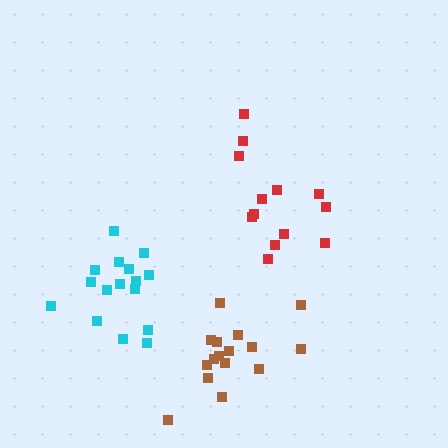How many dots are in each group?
Group 1: 16 dots, Group 2: 13 dots, Group 3: 16 dots (45 total).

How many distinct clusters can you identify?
There are 3 distinct clusters.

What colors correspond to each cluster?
The clusters are colored: cyan, red, brown.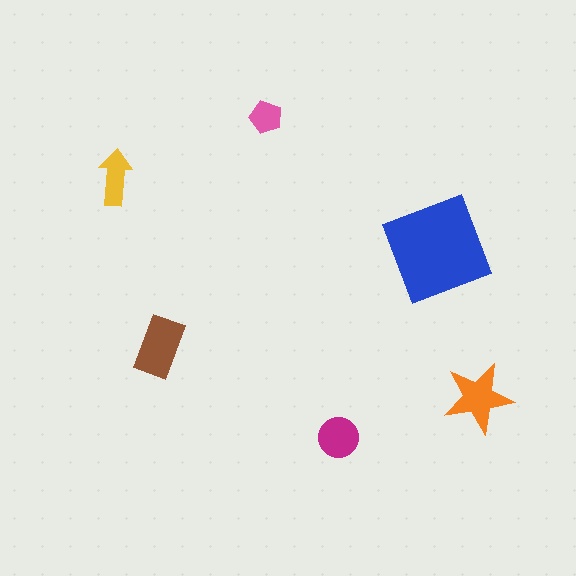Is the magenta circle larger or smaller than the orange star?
Smaller.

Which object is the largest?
The blue diamond.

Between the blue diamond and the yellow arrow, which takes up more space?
The blue diamond.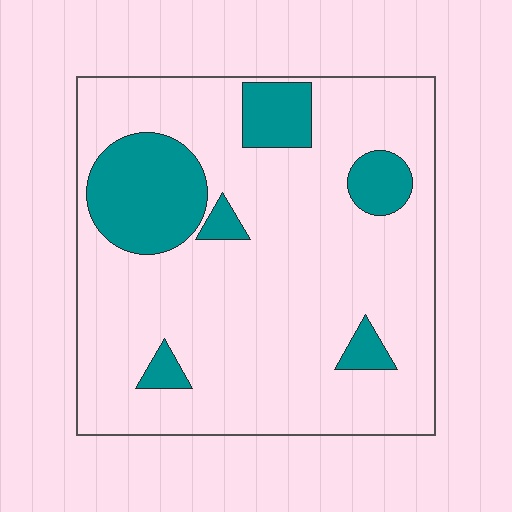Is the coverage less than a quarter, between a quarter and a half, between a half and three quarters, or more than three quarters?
Less than a quarter.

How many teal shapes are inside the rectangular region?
6.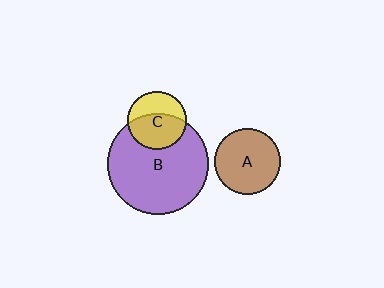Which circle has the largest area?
Circle B (purple).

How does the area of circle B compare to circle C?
Approximately 3.0 times.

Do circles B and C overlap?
Yes.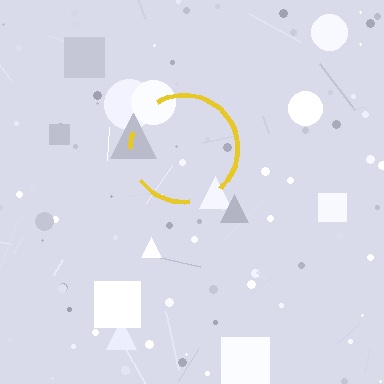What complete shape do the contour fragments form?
The contour fragments form a circle.